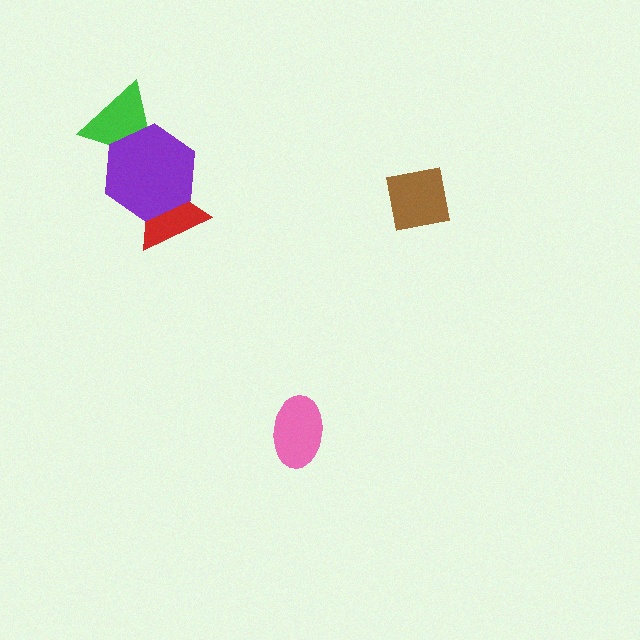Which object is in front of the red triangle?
The purple hexagon is in front of the red triangle.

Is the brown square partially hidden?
No, no other shape covers it.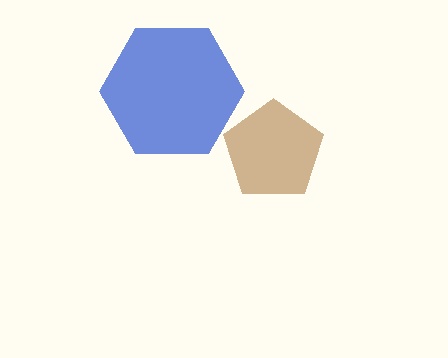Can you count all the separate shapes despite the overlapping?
Yes, there are 2 separate shapes.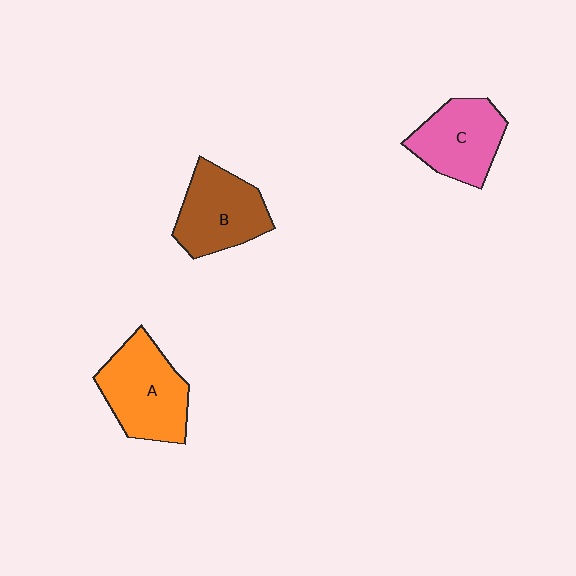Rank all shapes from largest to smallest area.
From largest to smallest: A (orange), B (brown), C (pink).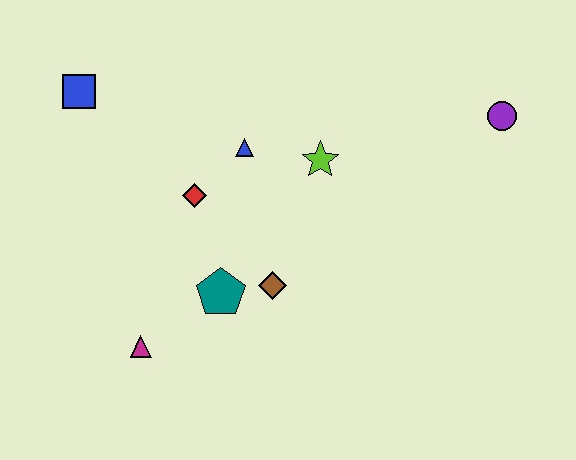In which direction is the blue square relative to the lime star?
The blue square is to the left of the lime star.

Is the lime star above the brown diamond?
Yes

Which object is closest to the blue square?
The red diamond is closest to the blue square.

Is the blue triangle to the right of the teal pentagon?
Yes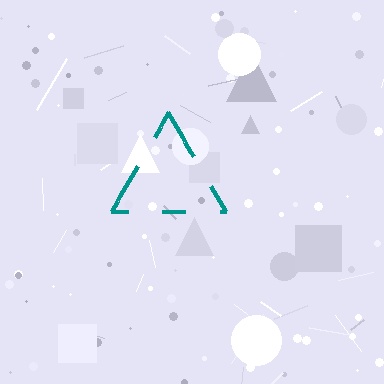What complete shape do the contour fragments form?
The contour fragments form a triangle.